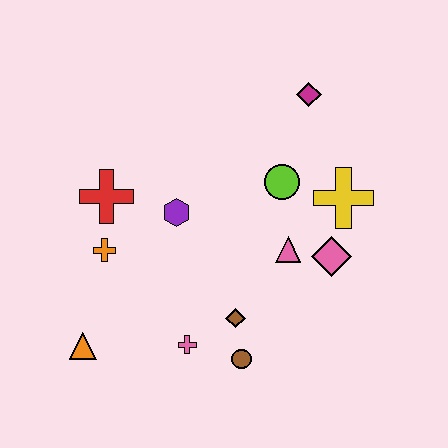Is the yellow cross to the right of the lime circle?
Yes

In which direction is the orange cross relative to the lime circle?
The orange cross is to the left of the lime circle.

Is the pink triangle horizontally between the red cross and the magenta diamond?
Yes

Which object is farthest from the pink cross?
The magenta diamond is farthest from the pink cross.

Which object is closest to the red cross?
The orange cross is closest to the red cross.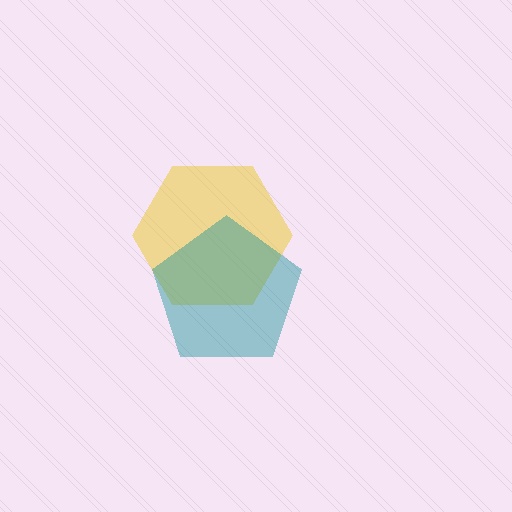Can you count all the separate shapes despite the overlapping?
Yes, there are 2 separate shapes.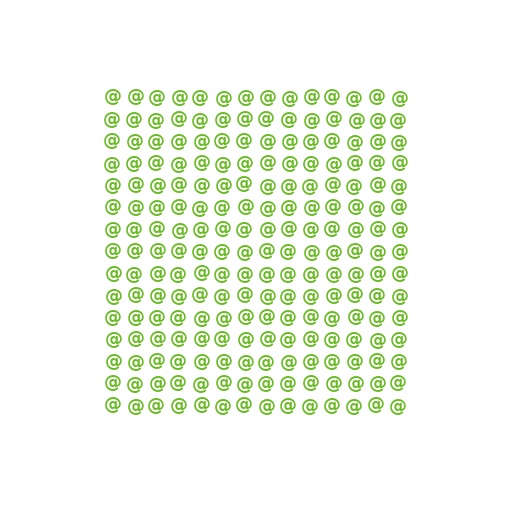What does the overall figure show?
The overall figure shows a square.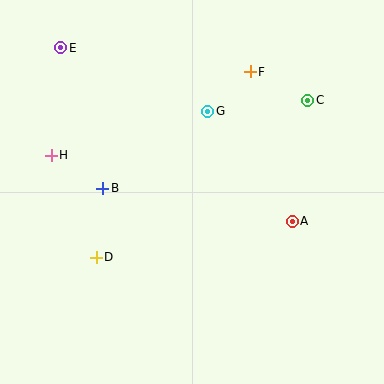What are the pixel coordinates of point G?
Point G is at (208, 111).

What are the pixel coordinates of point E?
Point E is at (61, 48).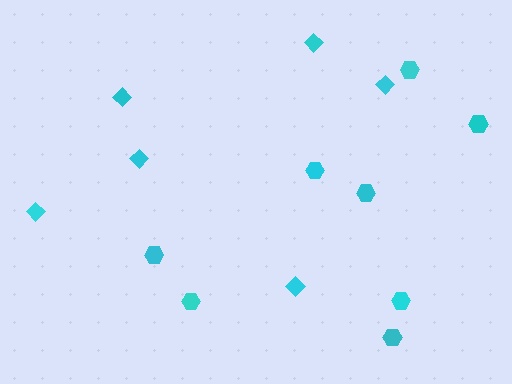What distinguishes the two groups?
There are 2 groups: one group of diamonds (6) and one group of hexagons (8).